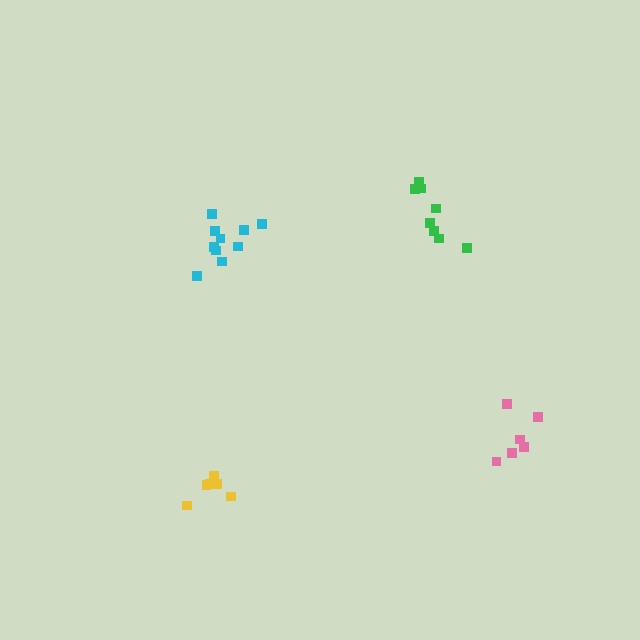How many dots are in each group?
Group 1: 6 dots, Group 2: 10 dots, Group 3: 8 dots, Group 4: 6 dots (30 total).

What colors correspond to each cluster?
The clusters are colored: yellow, cyan, green, pink.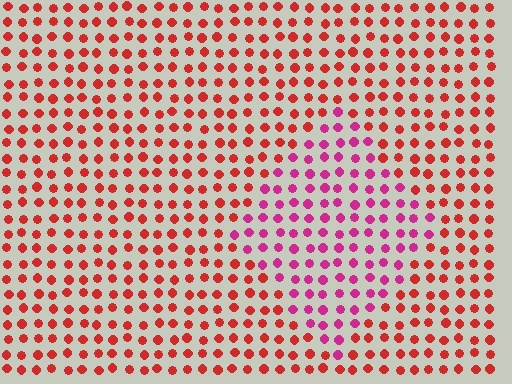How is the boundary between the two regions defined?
The boundary is defined purely by a slight shift in hue (about 38 degrees). Spacing, size, and orientation are identical on both sides.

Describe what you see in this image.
The image is filled with small red elements in a uniform arrangement. A diamond-shaped region is visible where the elements are tinted to a slightly different hue, forming a subtle color boundary.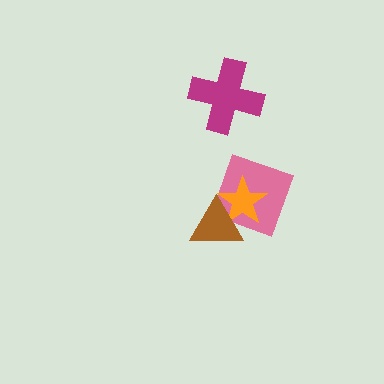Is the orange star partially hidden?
Yes, it is partially covered by another shape.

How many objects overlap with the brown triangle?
2 objects overlap with the brown triangle.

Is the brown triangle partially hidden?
No, no other shape covers it.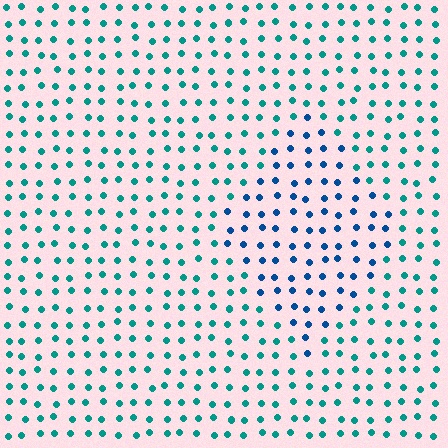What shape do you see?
I see a diamond.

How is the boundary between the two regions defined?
The boundary is defined purely by a slight shift in hue (about 36 degrees). Spacing, size, and orientation are identical on both sides.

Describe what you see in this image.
The image is filled with small teal elements in a uniform arrangement. A diamond-shaped region is visible where the elements are tinted to a slightly different hue, forming a subtle color boundary.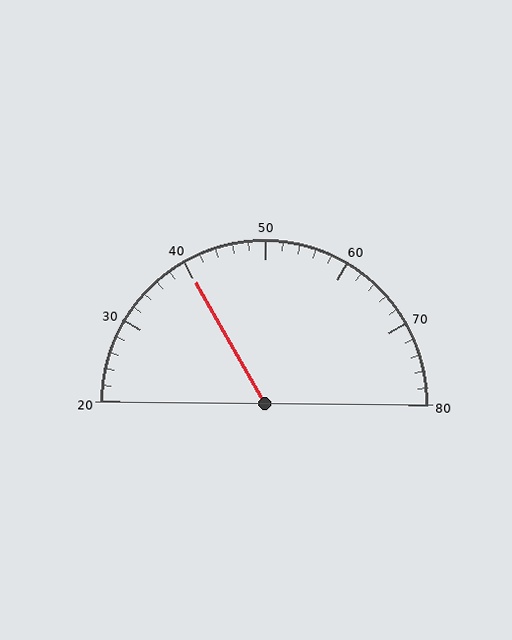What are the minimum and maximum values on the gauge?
The gauge ranges from 20 to 80.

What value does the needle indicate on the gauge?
The needle indicates approximately 40.